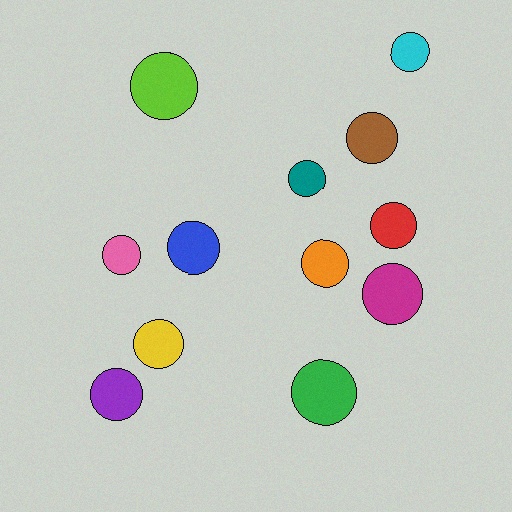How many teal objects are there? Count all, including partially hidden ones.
There is 1 teal object.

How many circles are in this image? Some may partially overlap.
There are 12 circles.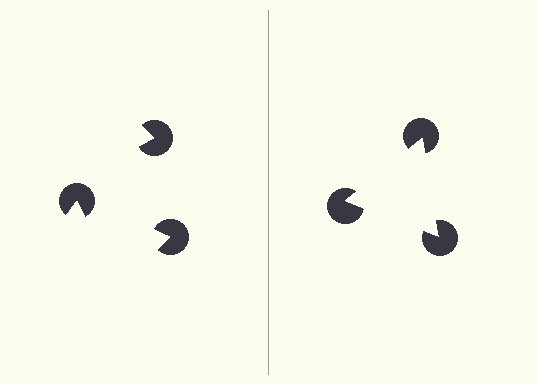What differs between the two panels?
The pac-man discs are positioned identically on both sides; only the wedge orientations differ. On the right they align to a triangle; on the left they are misaligned.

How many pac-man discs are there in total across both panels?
6 — 3 on each side.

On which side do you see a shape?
An illusory triangle appears on the right side. On the left side the wedge cuts are rotated, so no coherent shape forms.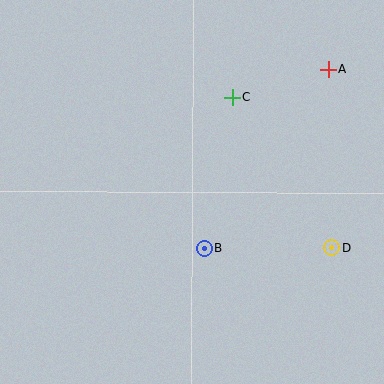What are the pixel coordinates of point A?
Point A is at (328, 69).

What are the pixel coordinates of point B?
Point B is at (204, 248).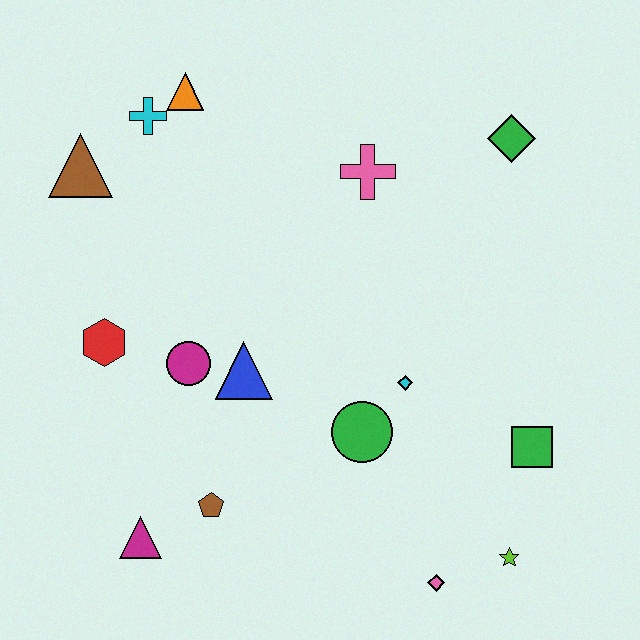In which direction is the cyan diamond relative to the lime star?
The cyan diamond is above the lime star.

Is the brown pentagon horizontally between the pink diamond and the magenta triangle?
Yes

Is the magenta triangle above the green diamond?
No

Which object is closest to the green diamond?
The pink cross is closest to the green diamond.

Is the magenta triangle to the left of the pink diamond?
Yes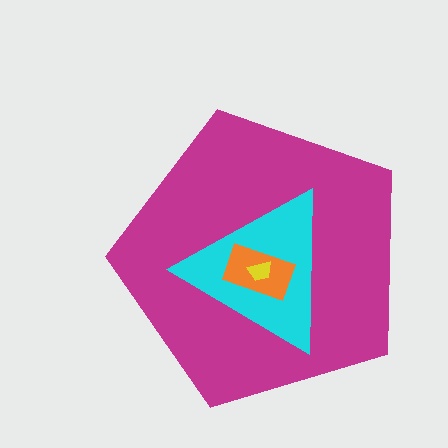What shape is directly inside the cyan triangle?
The orange rectangle.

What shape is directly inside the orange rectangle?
The yellow trapezoid.